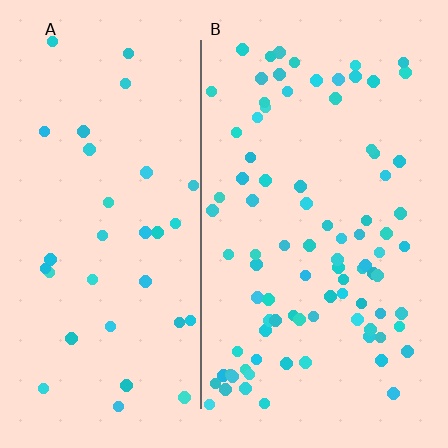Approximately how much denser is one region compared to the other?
Approximately 2.6× — region B over region A.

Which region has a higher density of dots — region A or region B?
B (the right).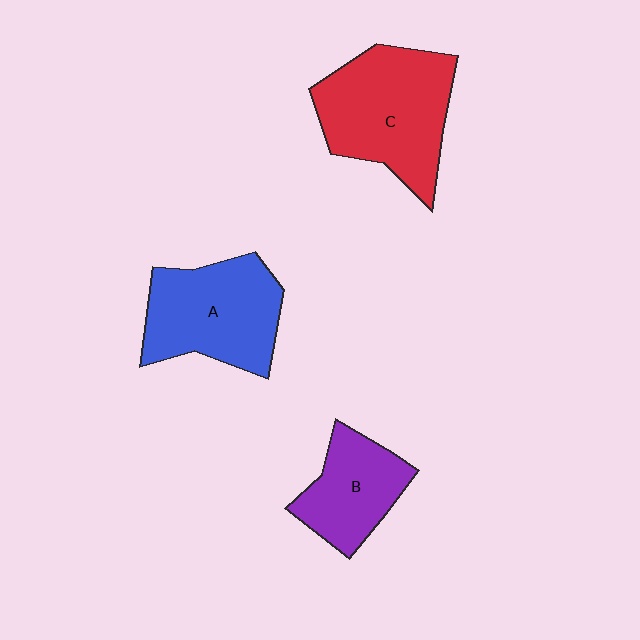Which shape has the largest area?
Shape C (red).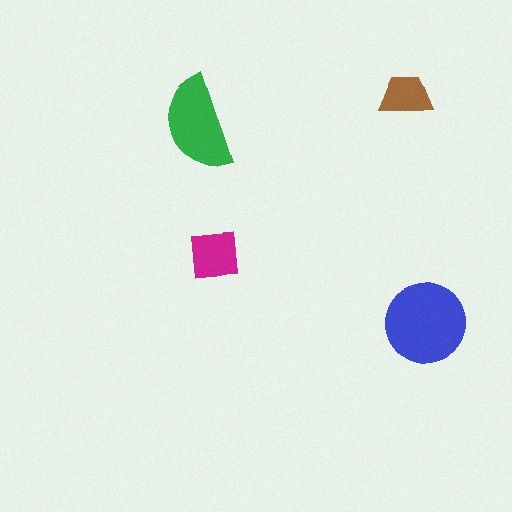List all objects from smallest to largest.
The brown trapezoid, the magenta square, the green semicircle, the blue circle.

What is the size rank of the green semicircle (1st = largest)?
2nd.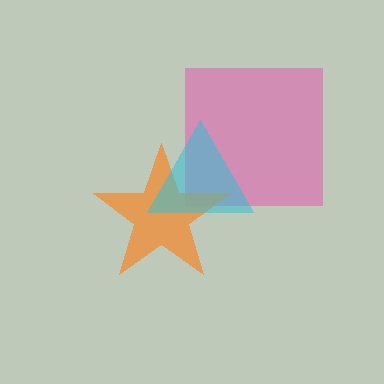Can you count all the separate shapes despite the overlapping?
Yes, there are 3 separate shapes.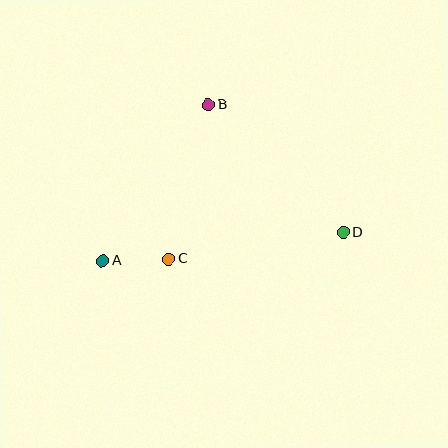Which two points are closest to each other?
Points A and C are closest to each other.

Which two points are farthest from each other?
Points A and D are farthest from each other.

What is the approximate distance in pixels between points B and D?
The distance between B and D is approximately 186 pixels.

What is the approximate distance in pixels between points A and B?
The distance between A and B is approximately 188 pixels.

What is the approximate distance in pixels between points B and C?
The distance between B and C is approximately 159 pixels.